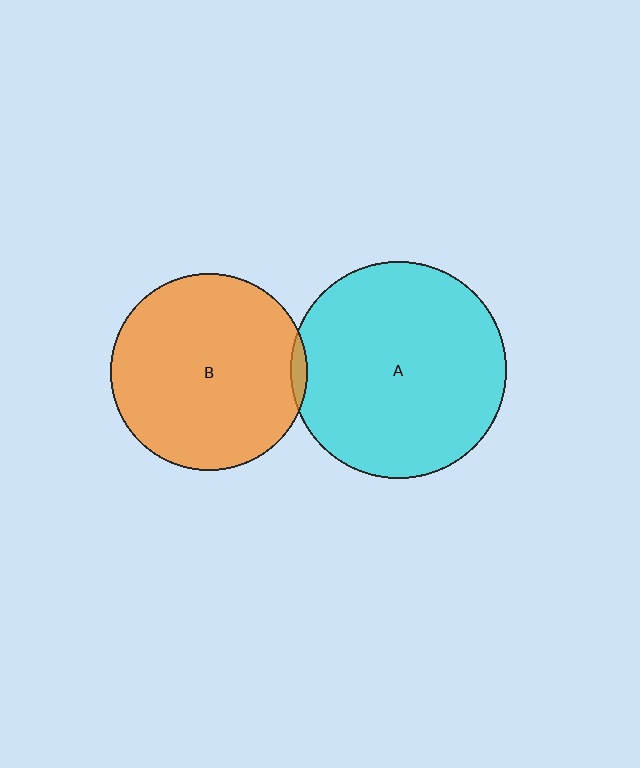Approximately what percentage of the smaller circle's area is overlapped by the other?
Approximately 5%.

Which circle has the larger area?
Circle A (cyan).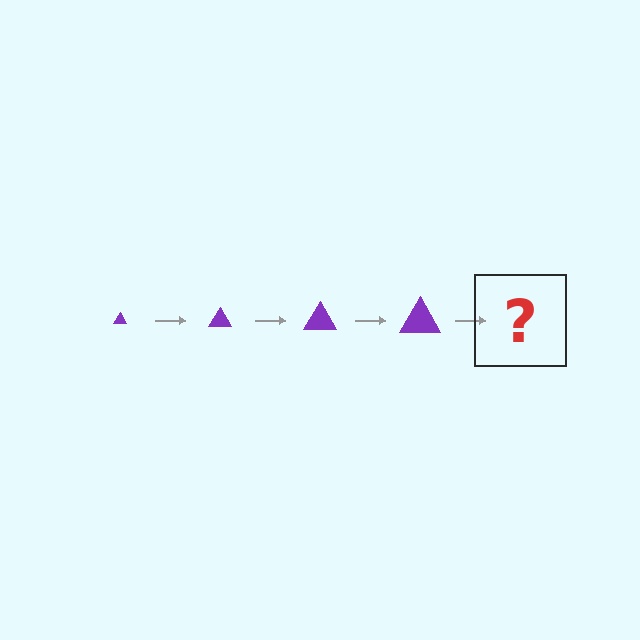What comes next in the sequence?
The next element should be a purple triangle, larger than the previous one.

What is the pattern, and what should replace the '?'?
The pattern is that the triangle gets progressively larger each step. The '?' should be a purple triangle, larger than the previous one.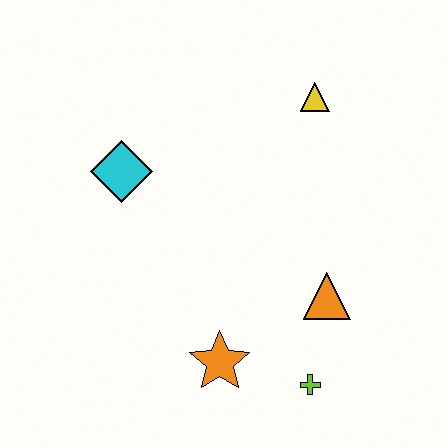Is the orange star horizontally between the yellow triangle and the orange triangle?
No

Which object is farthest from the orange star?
The yellow triangle is farthest from the orange star.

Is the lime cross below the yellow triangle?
Yes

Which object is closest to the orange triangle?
The lime cross is closest to the orange triangle.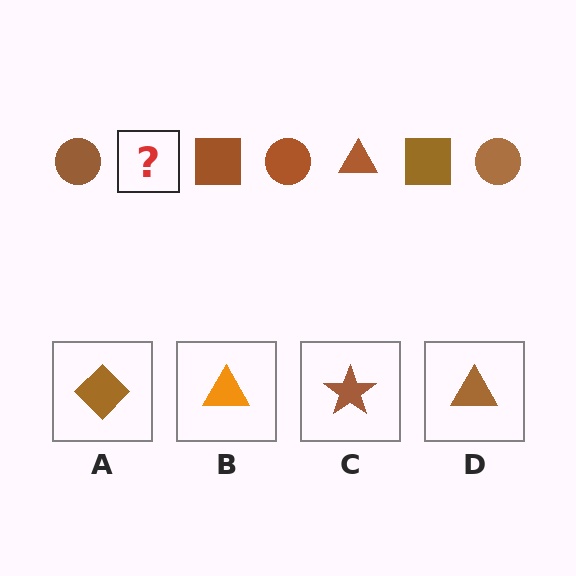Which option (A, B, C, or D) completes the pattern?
D.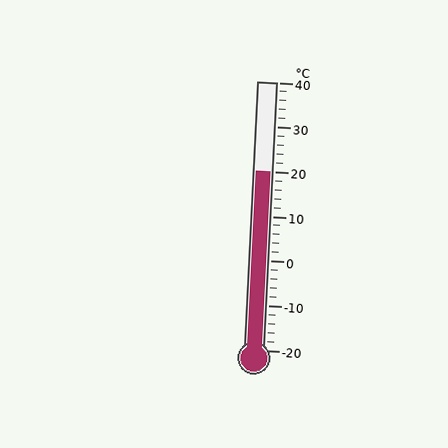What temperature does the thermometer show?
The thermometer shows approximately 20°C.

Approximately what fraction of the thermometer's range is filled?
The thermometer is filled to approximately 65% of its range.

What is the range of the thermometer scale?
The thermometer scale ranges from -20°C to 40°C.